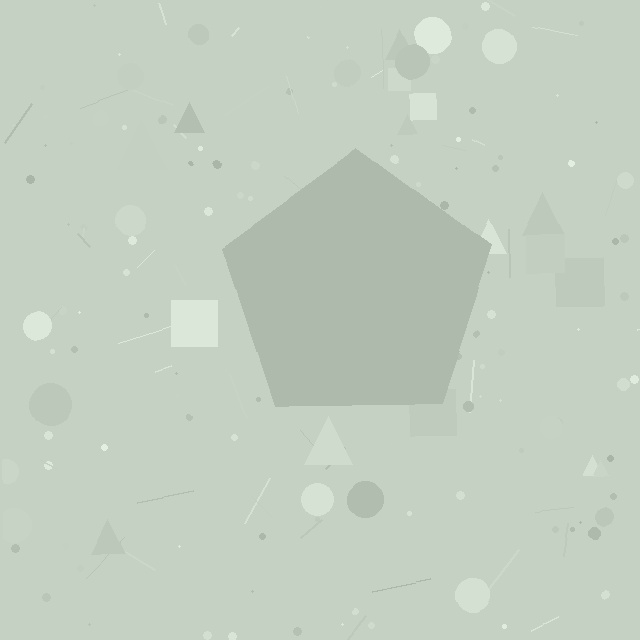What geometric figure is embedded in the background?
A pentagon is embedded in the background.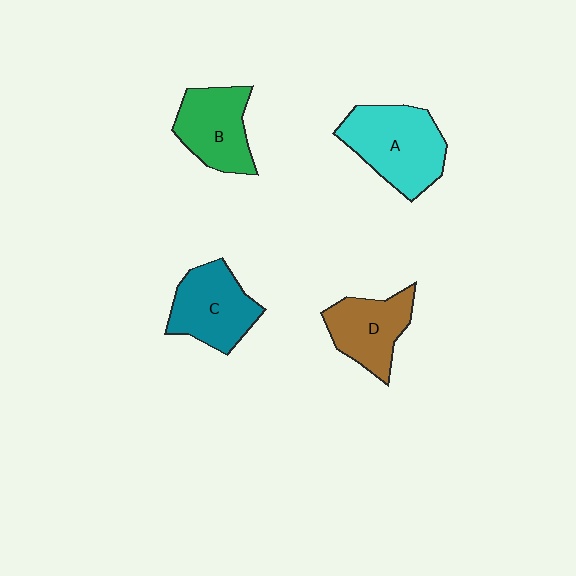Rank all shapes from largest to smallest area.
From largest to smallest: A (cyan), C (teal), B (green), D (brown).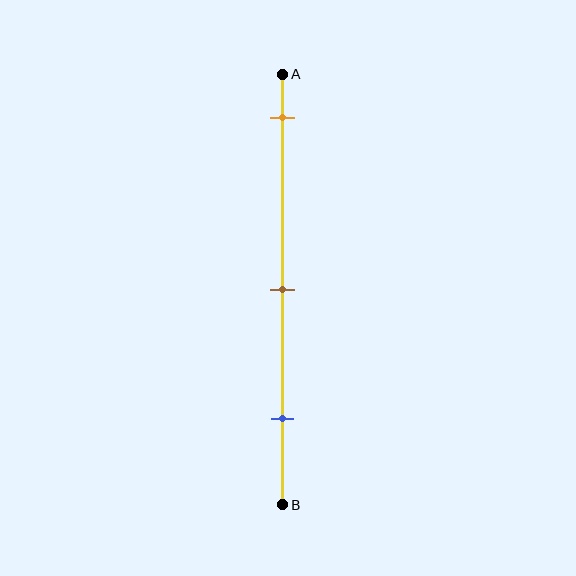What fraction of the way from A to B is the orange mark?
The orange mark is approximately 10% (0.1) of the way from A to B.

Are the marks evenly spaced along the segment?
Yes, the marks are approximately evenly spaced.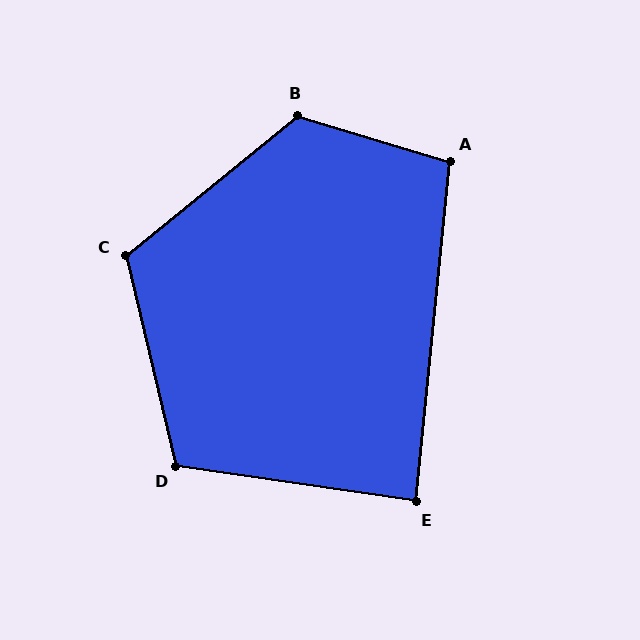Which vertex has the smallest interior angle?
E, at approximately 88 degrees.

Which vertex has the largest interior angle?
B, at approximately 124 degrees.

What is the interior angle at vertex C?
Approximately 115 degrees (obtuse).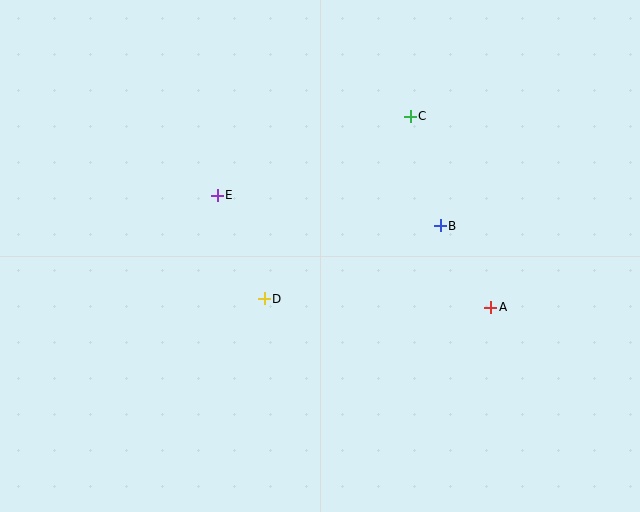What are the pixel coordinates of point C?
Point C is at (410, 116).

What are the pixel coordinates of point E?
Point E is at (217, 195).